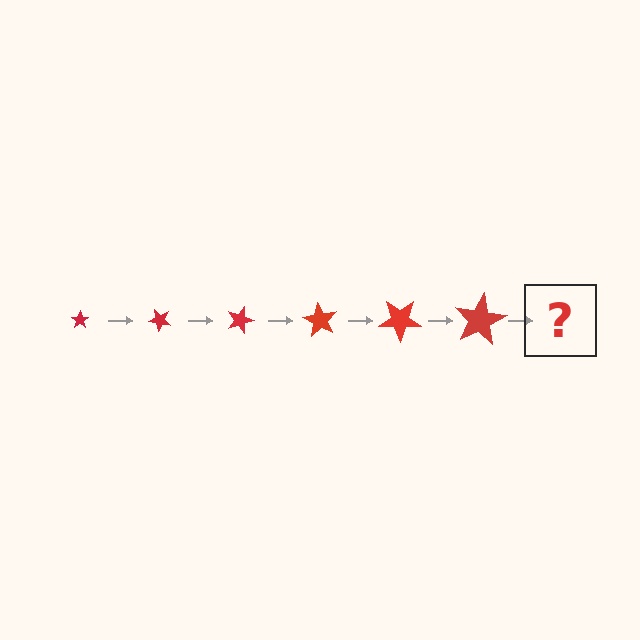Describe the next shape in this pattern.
It should be a star, larger than the previous one and rotated 270 degrees from the start.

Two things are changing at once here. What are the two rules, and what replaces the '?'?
The two rules are that the star grows larger each step and it rotates 45 degrees each step. The '?' should be a star, larger than the previous one and rotated 270 degrees from the start.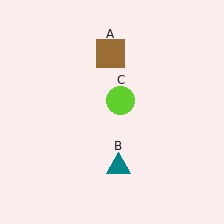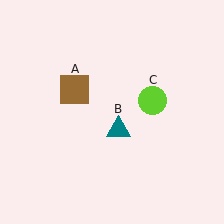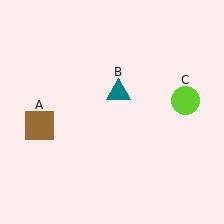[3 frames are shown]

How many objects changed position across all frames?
3 objects changed position: brown square (object A), teal triangle (object B), lime circle (object C).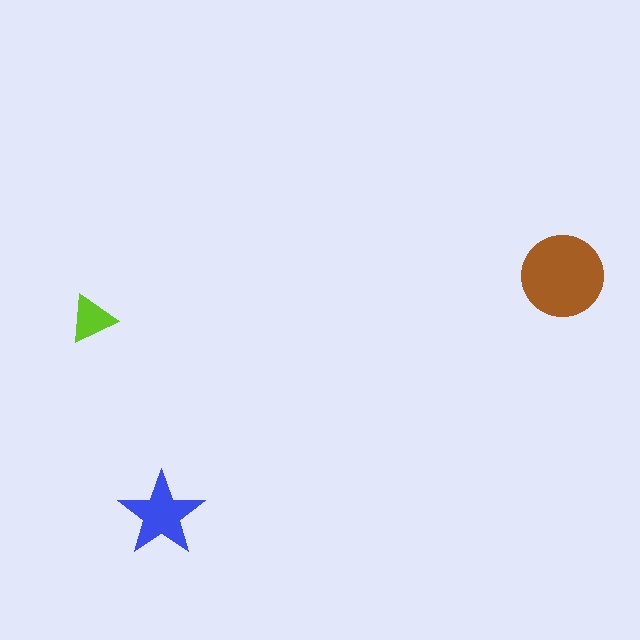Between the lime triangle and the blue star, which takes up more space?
The blue star.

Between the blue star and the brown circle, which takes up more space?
The brown circle.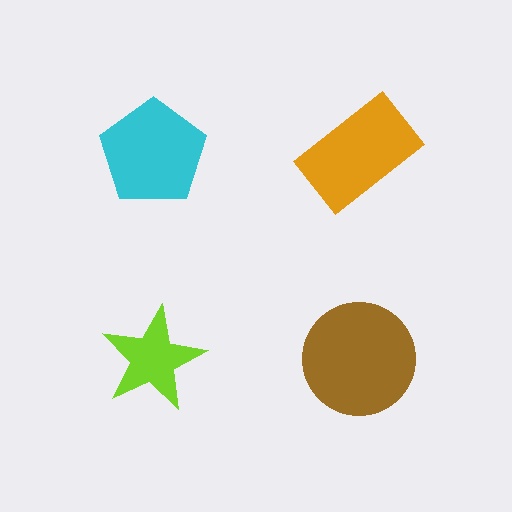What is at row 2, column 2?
A brown circle.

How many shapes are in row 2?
2 shapes.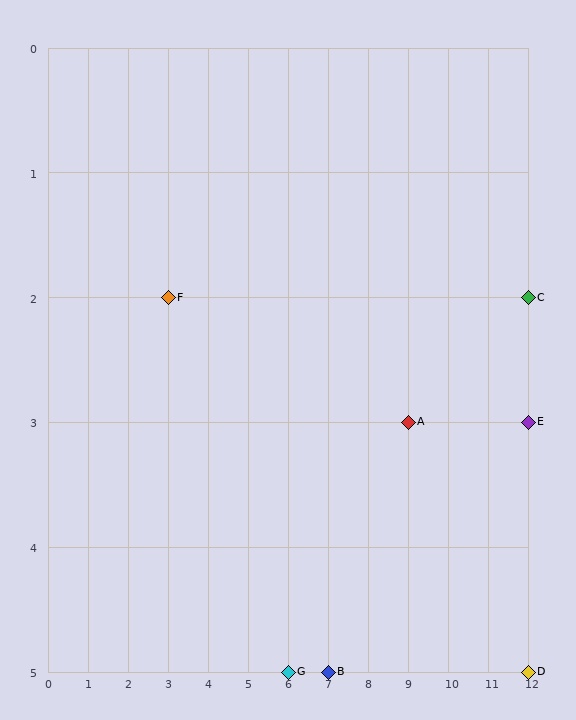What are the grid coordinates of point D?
Point D is at grid coordinates (12, 5).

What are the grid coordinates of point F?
Point F is at grid coordinates (3, 2).